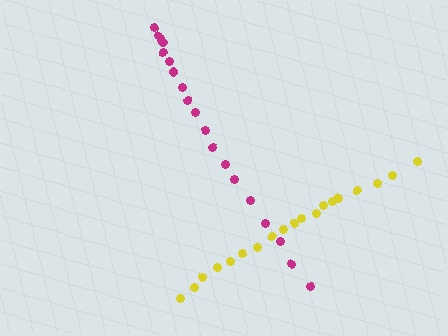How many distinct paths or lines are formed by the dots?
There are 2 distinct paths.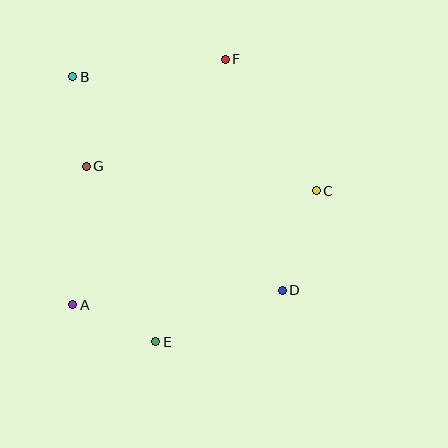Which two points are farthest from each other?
Points B and D are farthest from each other.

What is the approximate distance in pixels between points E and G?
The distance between E and G is approximately 189 pixels.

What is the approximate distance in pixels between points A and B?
The distance between A and B is approximately 228 pixels.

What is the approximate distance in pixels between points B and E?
The distance between B and E is approximately 277 pixels.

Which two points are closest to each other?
Points B and G are closest to each other.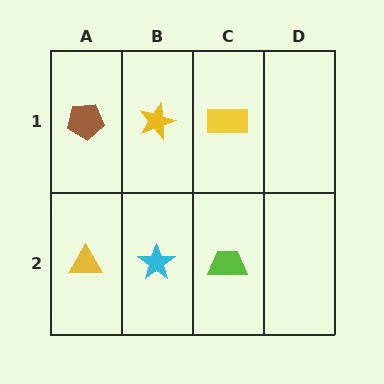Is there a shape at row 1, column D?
No, that cell is empty.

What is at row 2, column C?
A lime trapezoid.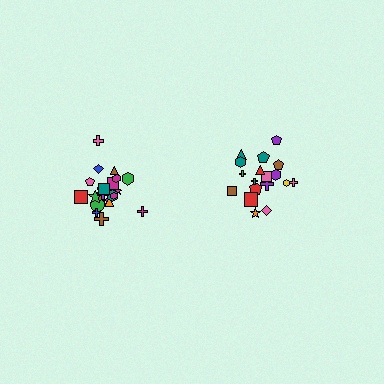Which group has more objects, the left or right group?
The left group.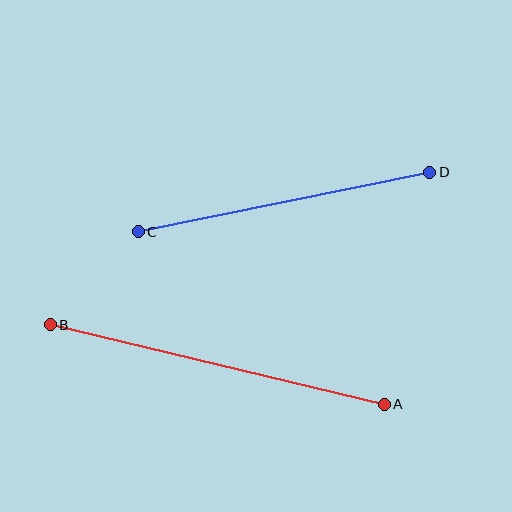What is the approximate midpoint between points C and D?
The midpoint is at approximately (284, 202) pixels.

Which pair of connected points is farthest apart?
Points A and B are farthest apart.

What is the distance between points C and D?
The distance is approximately 297 pixels.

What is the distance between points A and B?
The distance is approximately 344 pixels.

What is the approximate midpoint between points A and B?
The midpoint is at approximately (217, 365) pixels.